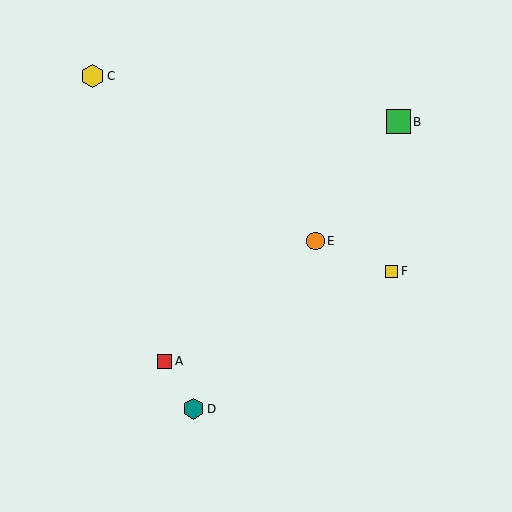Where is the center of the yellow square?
The center of the yellow square is at (391, 271).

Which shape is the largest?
The green square (labeled B) is the largest.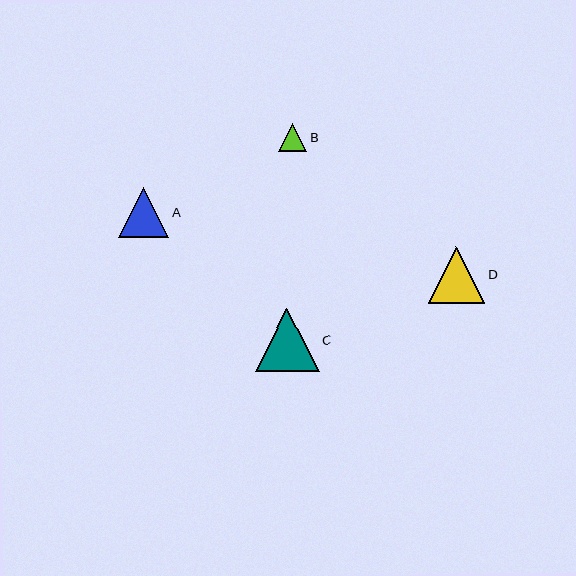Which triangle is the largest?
Triangle C is the largest with a size of approximately 63 pixels.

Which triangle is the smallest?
Triangle B is the smallest with a size of approximately 28 pixels.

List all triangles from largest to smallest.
From largest to smallest: C, D, A, B.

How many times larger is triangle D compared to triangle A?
Triangle D is approximately 1.1 times the size of triangle A.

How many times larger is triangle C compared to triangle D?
Triangle C is approximately 1.1 times the size of triangle D.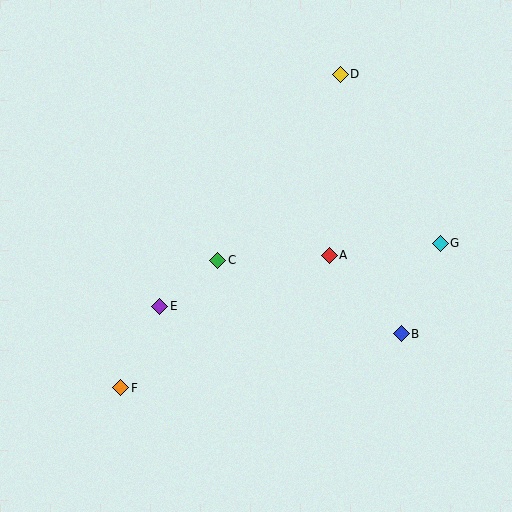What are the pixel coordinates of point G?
Point G is at (440, 243).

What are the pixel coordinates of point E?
Point E is at (160, 306).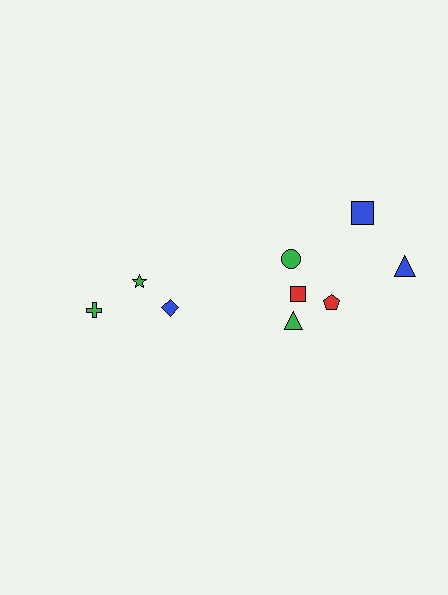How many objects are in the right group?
There are 6 objects.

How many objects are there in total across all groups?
There are 9 objects.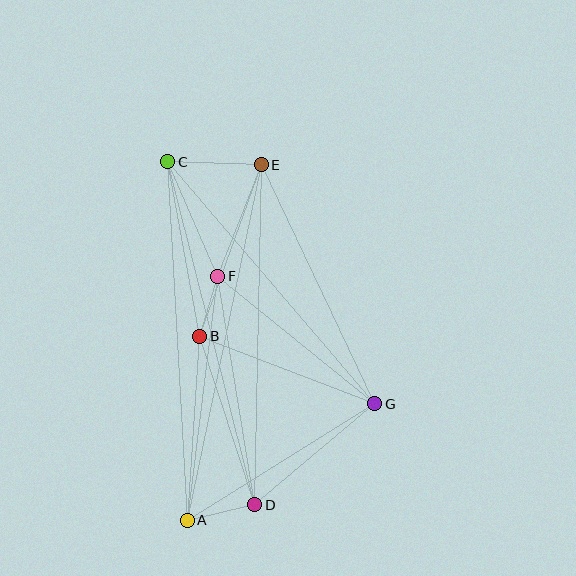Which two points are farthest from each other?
Points A and E are farthest from each other.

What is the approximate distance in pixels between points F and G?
The distance between F and G is approximately 202 pixels.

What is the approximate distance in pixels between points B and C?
The distance between B and C is approximately 178 pixels.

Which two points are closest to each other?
Points B and F are closest to each other.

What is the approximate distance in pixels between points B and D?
The distance between B and D is approximately 177 pixels.